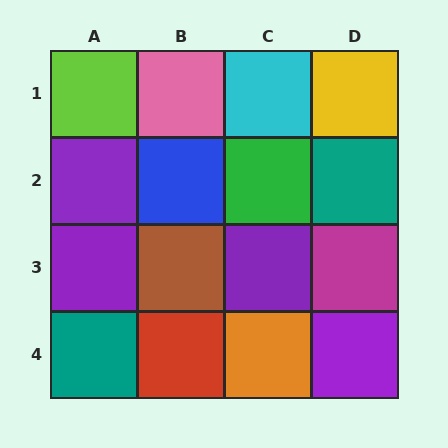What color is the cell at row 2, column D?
Teal.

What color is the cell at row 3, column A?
Purple.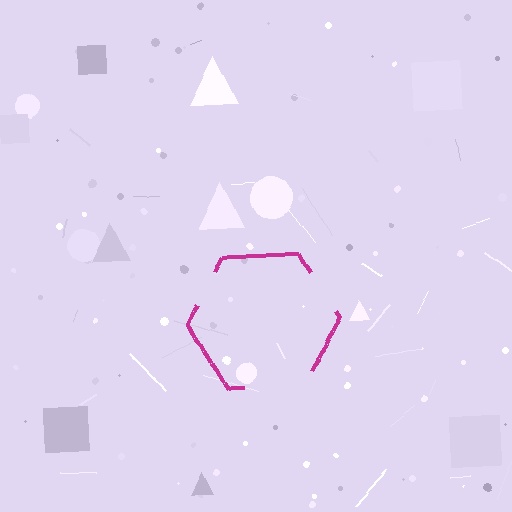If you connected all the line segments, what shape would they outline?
They would outline a hexagon.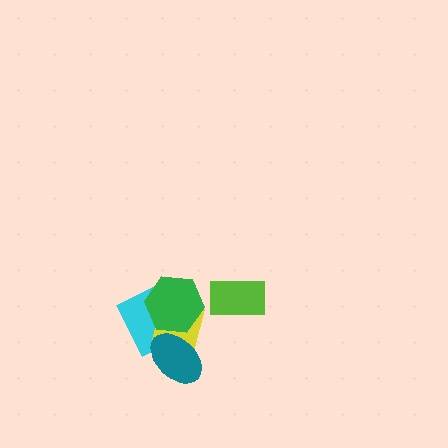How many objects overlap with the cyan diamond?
3 objects overlap with the cyan diamond.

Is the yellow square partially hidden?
Yes, it is partially covered by another shape.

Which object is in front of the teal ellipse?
The green hexagon is in front of the teal ellipse.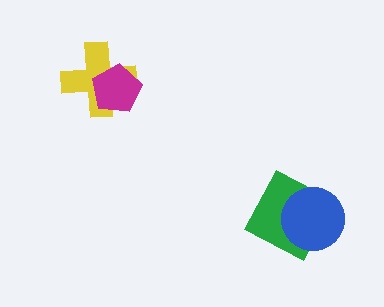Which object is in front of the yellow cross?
The magenta pentagon is in front of the yellow cross.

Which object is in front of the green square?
The blue circle is in front of the green square.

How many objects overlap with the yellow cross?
1 object overlaps with the yellow cross.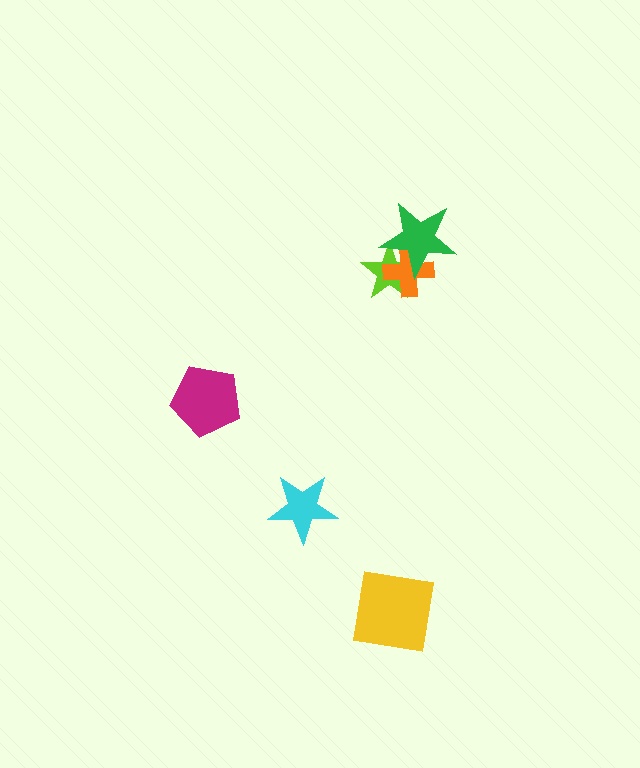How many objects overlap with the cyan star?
0 objects overlap with the cyan star.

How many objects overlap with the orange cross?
2 objects overlap with the orange cross.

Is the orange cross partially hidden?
Yes, it is partially covered by another shape.